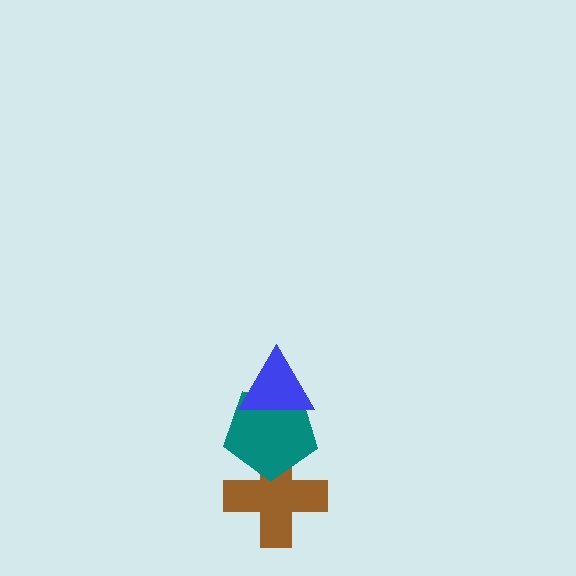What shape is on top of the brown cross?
The teal pentagon is on top of the brown cross.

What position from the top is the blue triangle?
The blue triangle is 1st from the top.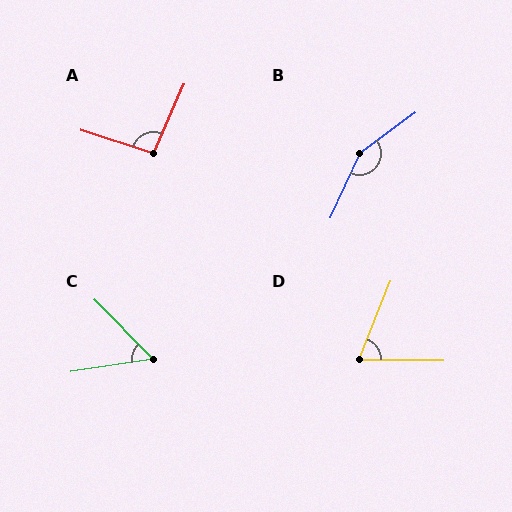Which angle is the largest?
B, at approximately 151 degrees.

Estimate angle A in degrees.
Approximately 95 degrees.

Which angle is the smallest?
C, at approximately 54 degrees.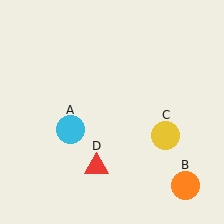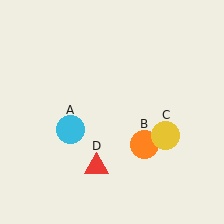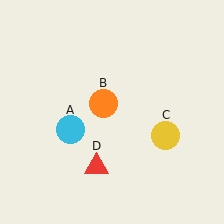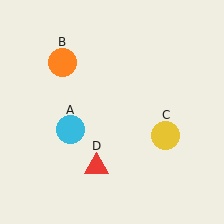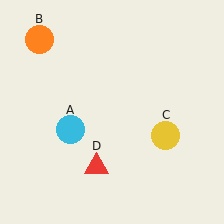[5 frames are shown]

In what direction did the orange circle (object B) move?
The orange circle (object B) moved up and to the left.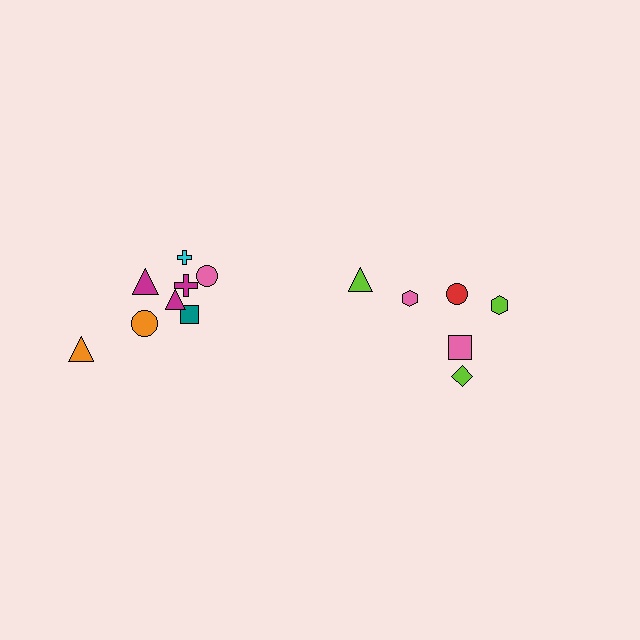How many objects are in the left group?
There are 8 objects.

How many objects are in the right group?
There are 6 objects.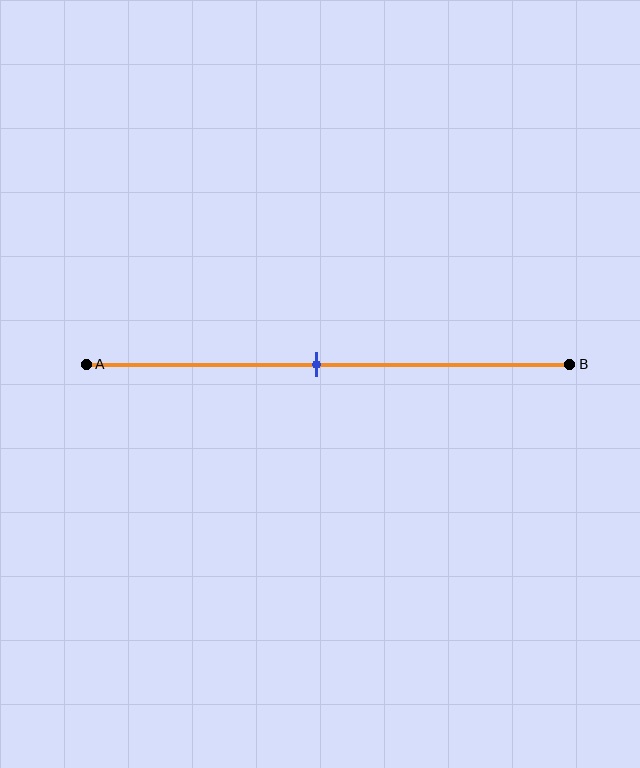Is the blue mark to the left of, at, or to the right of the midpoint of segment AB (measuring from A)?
The blue mark is approximately at the midpoint of segment AB.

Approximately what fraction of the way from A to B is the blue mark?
The blue mark is approximately 50% of the way from A to B.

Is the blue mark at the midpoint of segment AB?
Yes, the mark is approximately at the midpoint.